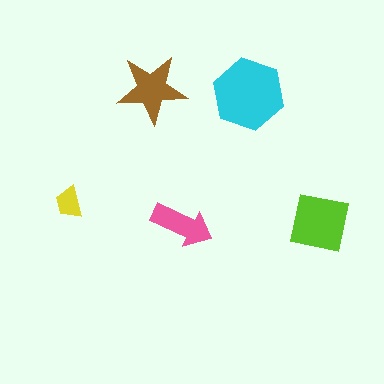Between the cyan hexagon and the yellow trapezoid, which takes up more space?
The cyan hexagon.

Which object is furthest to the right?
The lime square is rightmost.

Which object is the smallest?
The yellow trapezoid.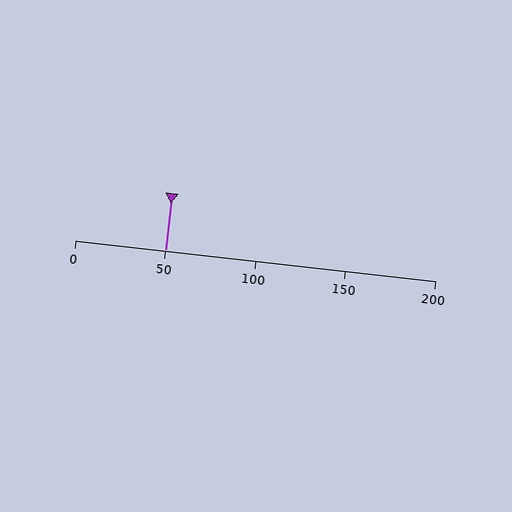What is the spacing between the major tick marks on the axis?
The major ticks are spaced 50 apart.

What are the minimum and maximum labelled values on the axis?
The axis runs from 0 to 200.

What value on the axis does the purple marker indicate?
The marker indicates approximately 50.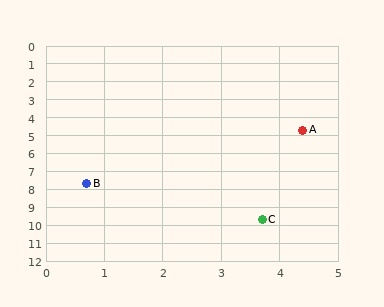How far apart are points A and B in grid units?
Points A and B are about 4.8 grid units apart.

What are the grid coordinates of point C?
Point C is at approximately (3.7, 9.7).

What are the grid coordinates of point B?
Point B is at approximately (0.7, 7.7).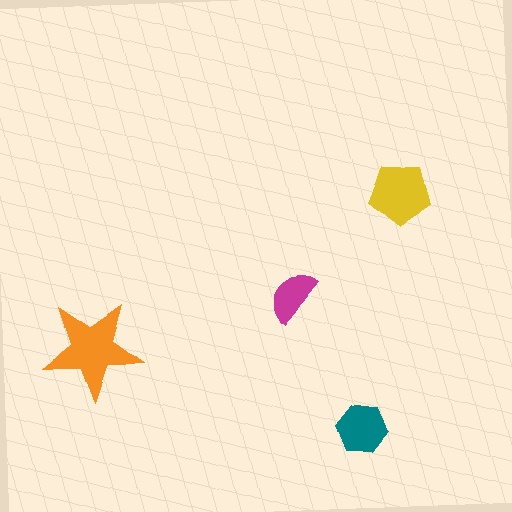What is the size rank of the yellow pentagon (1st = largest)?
2nd.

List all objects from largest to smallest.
The orange star, the yellow pentagon, the teal hexagon, the magenta semicircle.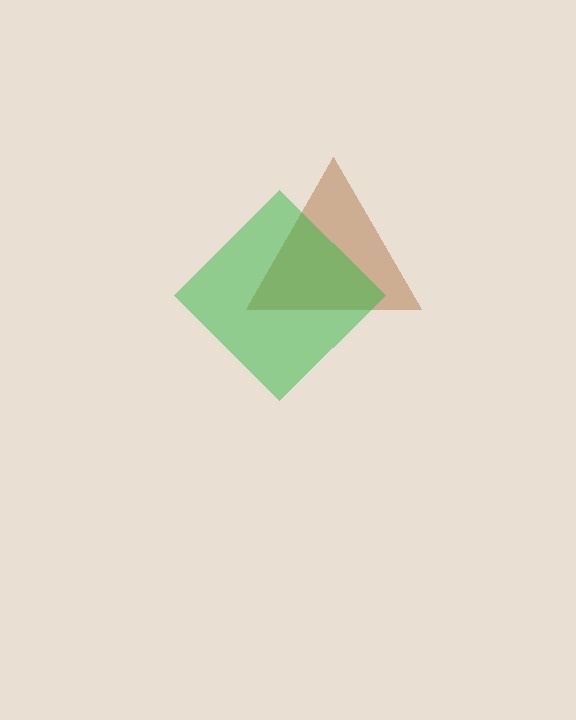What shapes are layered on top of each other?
The layered shapes are: a brown triangle, a green diamond.